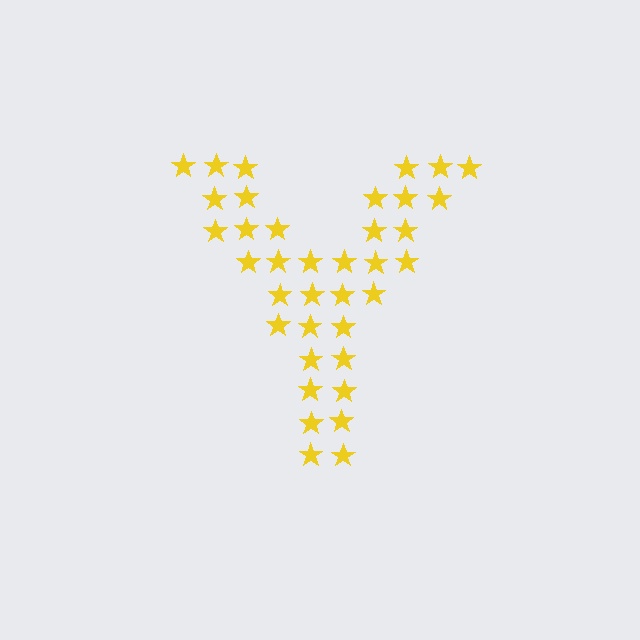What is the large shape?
The large shape is the letter Y.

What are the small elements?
The small elements are stars.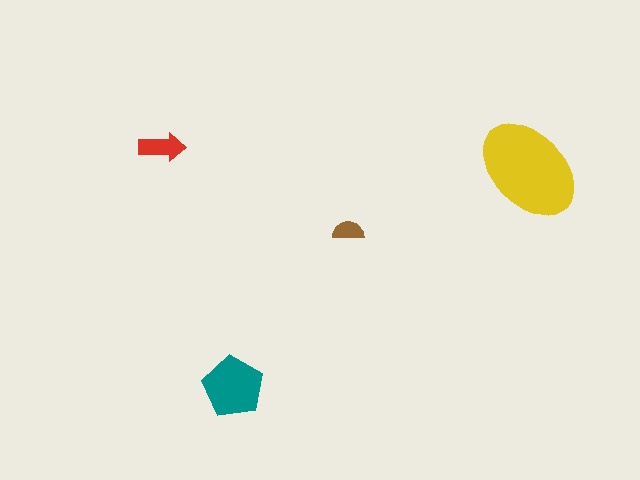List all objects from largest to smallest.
The yellow ellipse, the teal pentagon, the red arrow, the brown semicircle.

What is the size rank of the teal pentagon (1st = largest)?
2nd.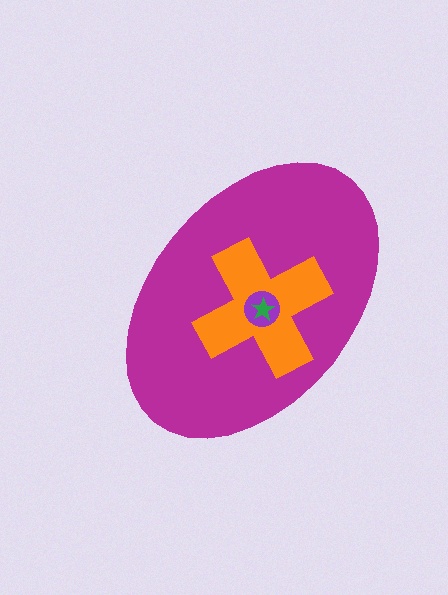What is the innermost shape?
The green star.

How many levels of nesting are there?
4.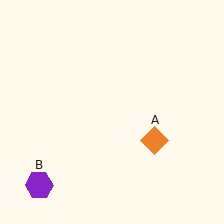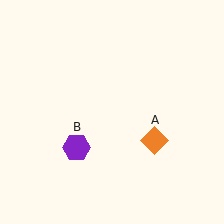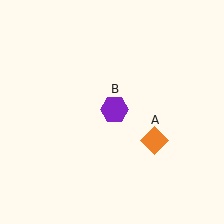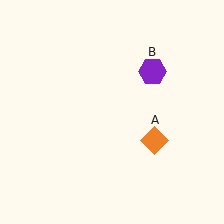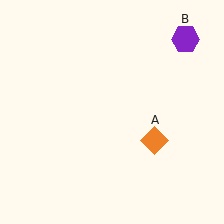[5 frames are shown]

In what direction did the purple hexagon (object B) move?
The purple hexagon (object B) moved up and to the right.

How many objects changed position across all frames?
1 object changed position: purple hexagon (object B).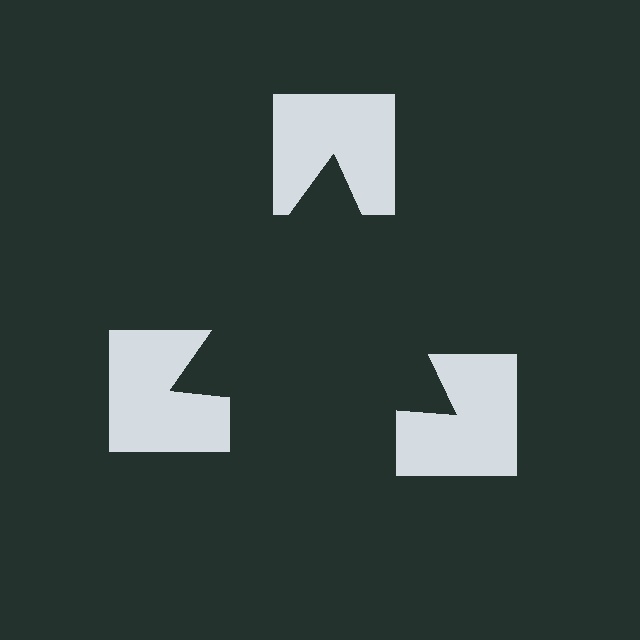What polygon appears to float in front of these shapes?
An illusory triangle — its edges are inferred from the aligned wedge cuts in the notched squares, not physically drawn.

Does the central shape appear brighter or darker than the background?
It typically appears slightly darker than the background, even though no actual brightness change is drawn.